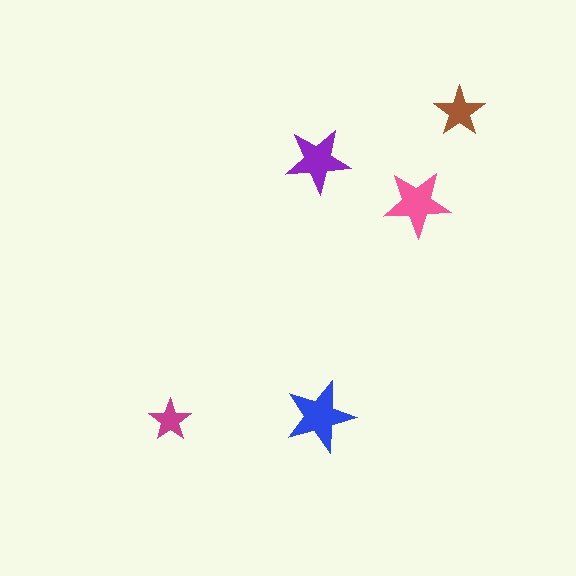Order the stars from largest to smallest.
the blue one, the pink one, the purple one, the brown one, the magenta one.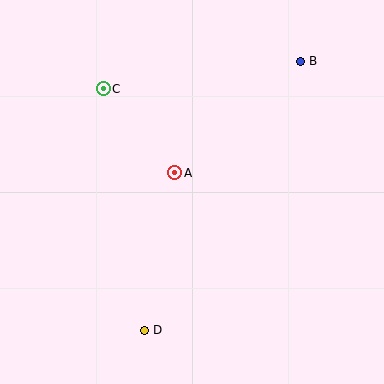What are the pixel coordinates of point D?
Point D is at (144, 330).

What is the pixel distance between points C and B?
The distance between C and B is 199 pixels.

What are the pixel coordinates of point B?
Point B is at (300, 61).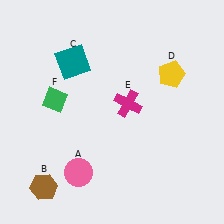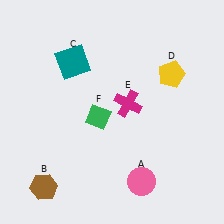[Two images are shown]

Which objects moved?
The objects that moved are: the pink circle (A), the green diamond (F).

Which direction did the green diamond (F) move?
The green diamond (F) moved right.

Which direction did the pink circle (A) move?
The pink circle (A) moved right.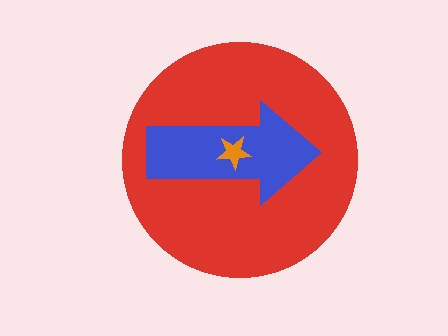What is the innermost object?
The orange star.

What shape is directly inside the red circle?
The blue arrow.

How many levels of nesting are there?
3.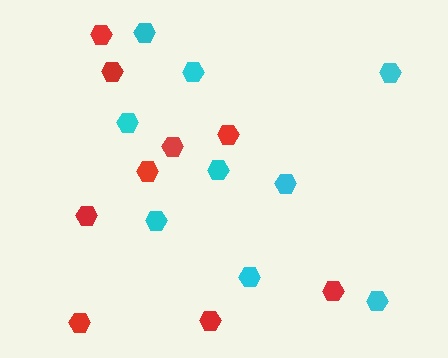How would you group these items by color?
There are 2 groups: one group of red hexagons (9) and one group of cyan hexagons (9).